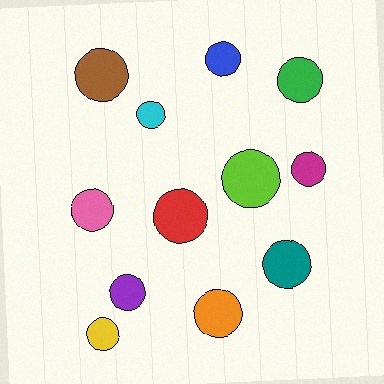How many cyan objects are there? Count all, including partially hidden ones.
There is 1 cyan object.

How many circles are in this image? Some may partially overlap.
There are 12 circles.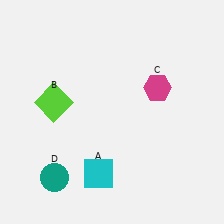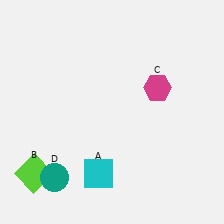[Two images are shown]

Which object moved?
The lime square (B) moved down.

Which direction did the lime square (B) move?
The lime square (B) moved down.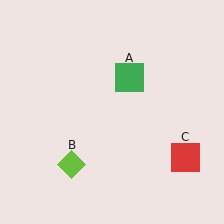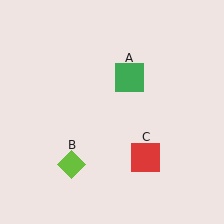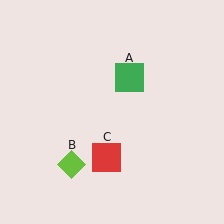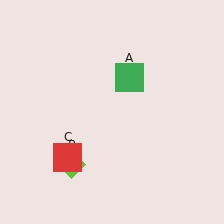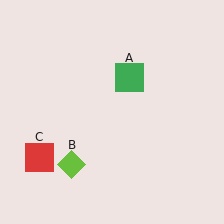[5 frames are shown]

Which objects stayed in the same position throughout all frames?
Green square (object A) and lime diamond (object B) remained stationary.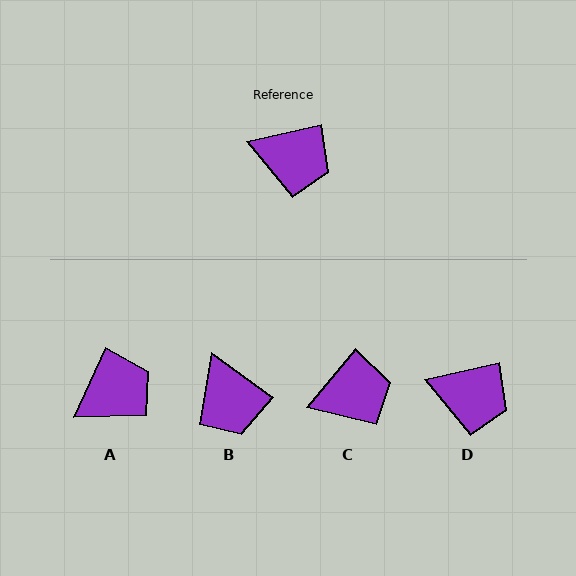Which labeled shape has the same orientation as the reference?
D.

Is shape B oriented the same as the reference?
No, it is off by about 48 degrees.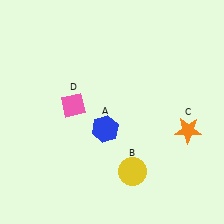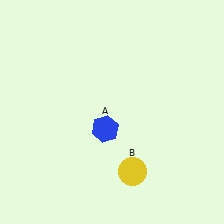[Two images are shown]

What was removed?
The orange star (C), the pink diamond (D) were removed in Image 2.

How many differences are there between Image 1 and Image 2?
There are 2 differences between the two images.